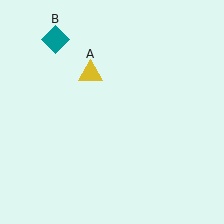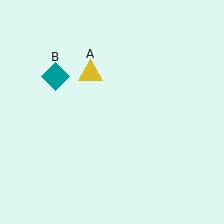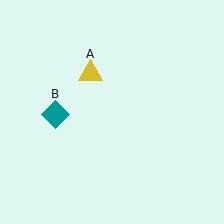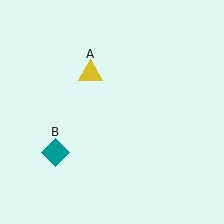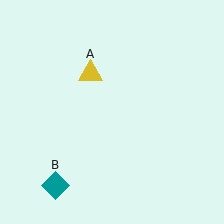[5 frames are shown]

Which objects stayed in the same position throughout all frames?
Yellow triangle (object A) remained stationary.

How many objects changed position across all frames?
1 object changed position: teal diamond (object B).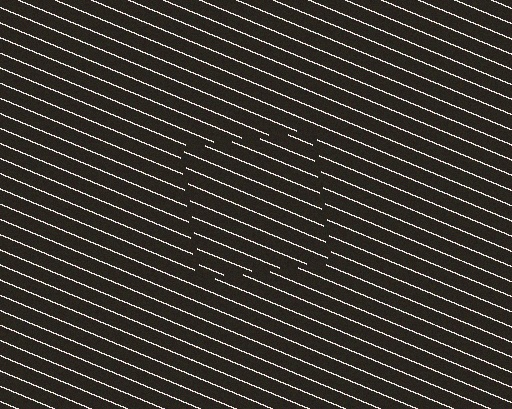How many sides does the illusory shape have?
4 sides — the line-ends trace a square.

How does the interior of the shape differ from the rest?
The interior of the shape contains the same grating, shifted by half a period — the contour is defined by the phase discontinuity where line-ends from the inner and outer gratings abut.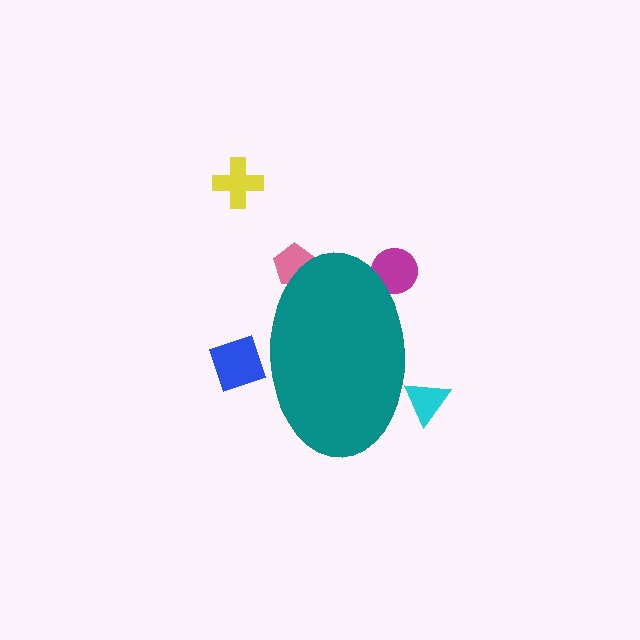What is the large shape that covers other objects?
A teal ellipse.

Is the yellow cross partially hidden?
No, the yellow cross is fully visible.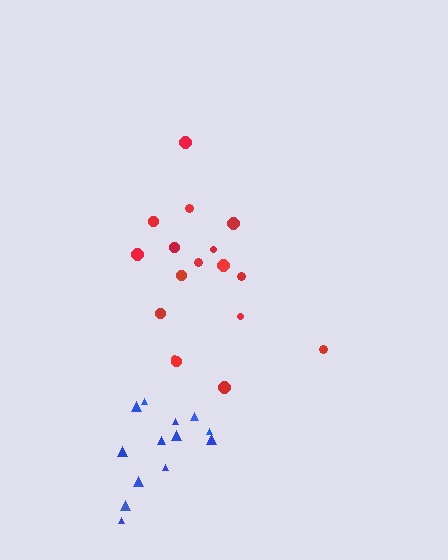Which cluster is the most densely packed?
Blue.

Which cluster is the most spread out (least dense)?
Red.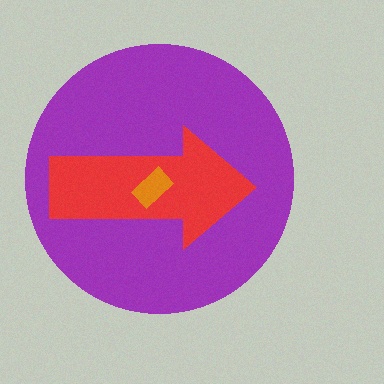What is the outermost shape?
The purple circle.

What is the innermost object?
The orange rectangle.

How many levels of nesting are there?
3.